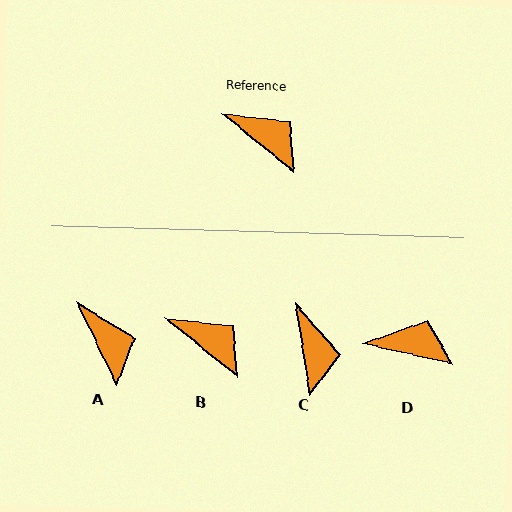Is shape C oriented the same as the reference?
No, it is off by about 42 degrees.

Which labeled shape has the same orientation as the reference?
B.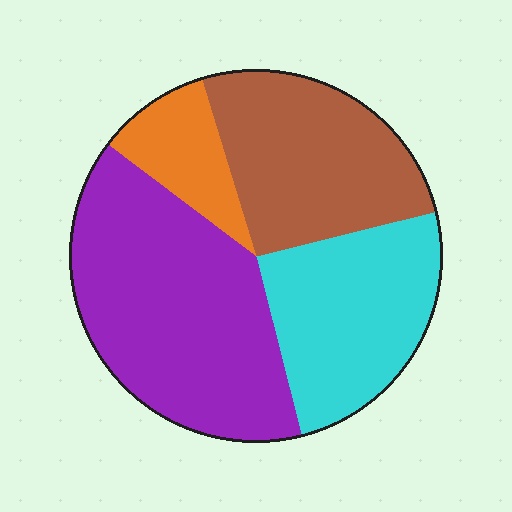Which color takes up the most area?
Purple, at roughly 40%.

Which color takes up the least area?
Orange, at roughly 10%.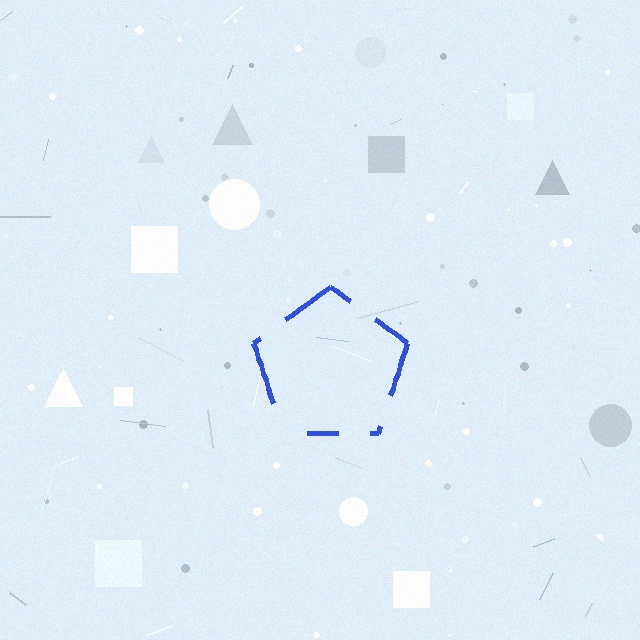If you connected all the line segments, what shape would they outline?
They would outline a pentagon.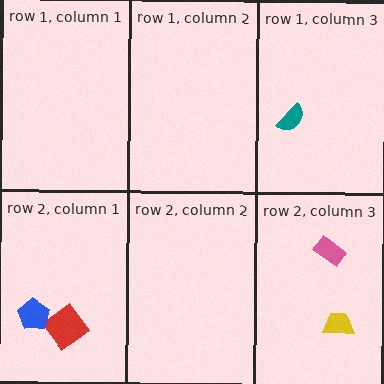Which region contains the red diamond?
The row 2, column 1 region.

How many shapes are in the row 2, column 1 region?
2.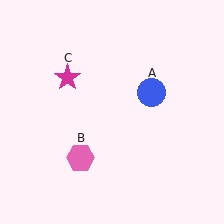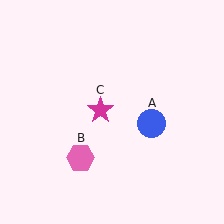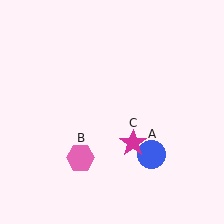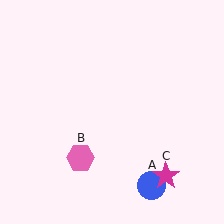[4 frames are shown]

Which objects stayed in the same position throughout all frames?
Pink hexagon (object B) remained stationary.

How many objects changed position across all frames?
2 objects changed position: blue circle (object A), magenta star (object C).